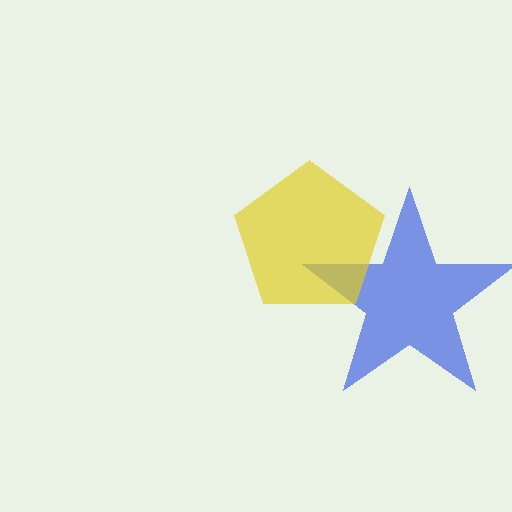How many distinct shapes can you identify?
There are 2 distinct shapes: a blue star, a yellow pentagon.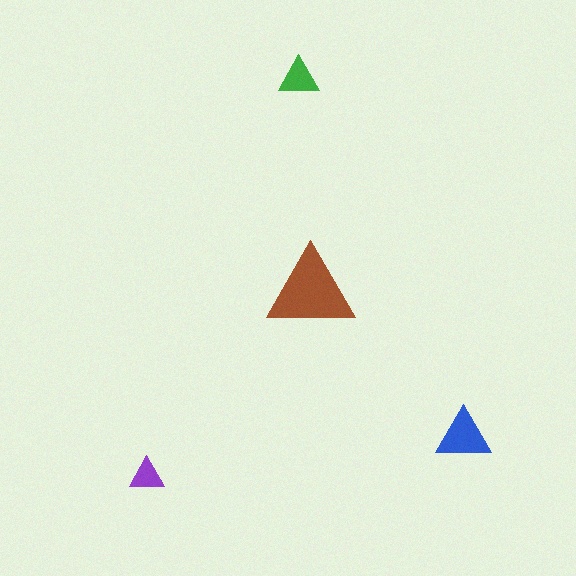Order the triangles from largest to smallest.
the brown one, the blue one, the green one, the purple one.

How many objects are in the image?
There are 4 objects in the image.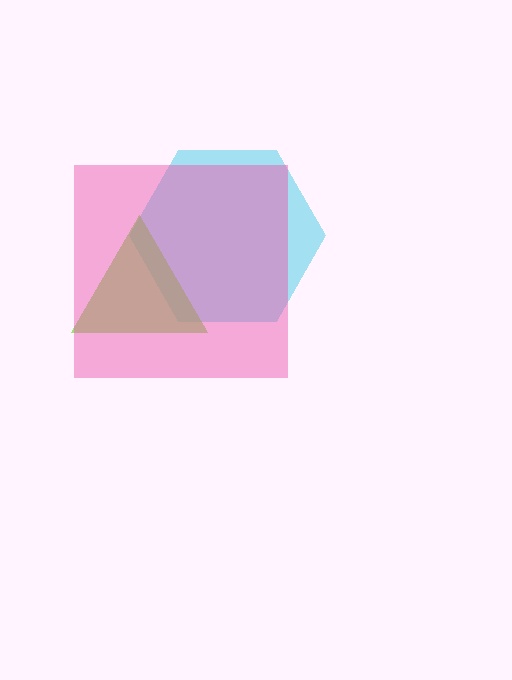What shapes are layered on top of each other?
The layered shapes are: a cyan hexagon, a lime triangle, a pink square.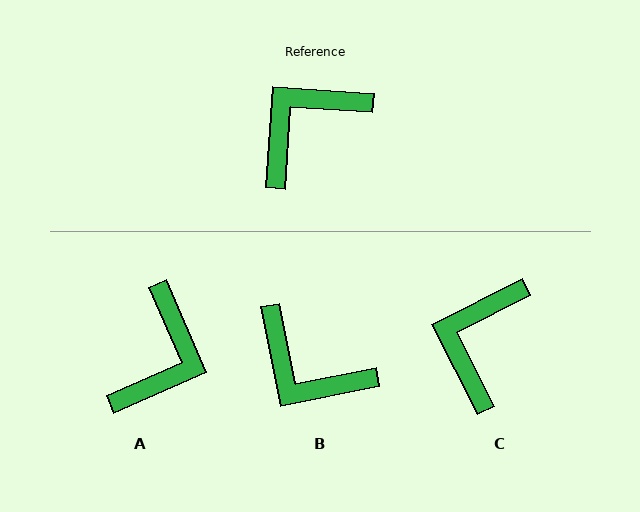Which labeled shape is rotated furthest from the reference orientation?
A, about 152 degrees away.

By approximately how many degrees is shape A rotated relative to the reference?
Approximately 152 degrees clockwise.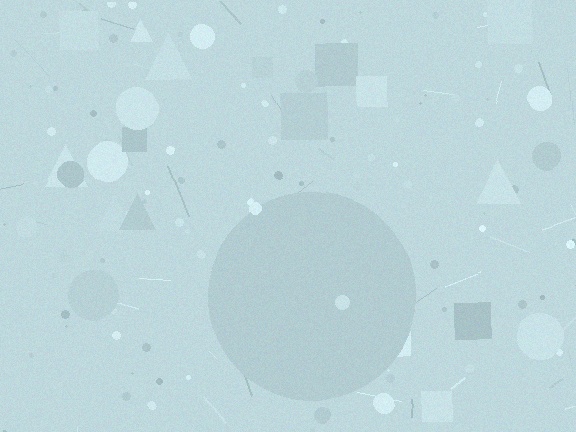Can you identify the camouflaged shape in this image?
The camouflaged shape is a circle.